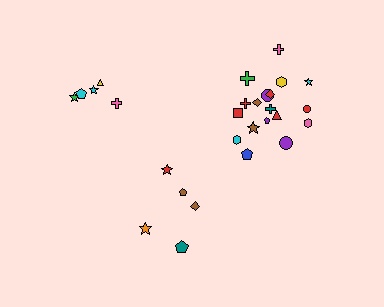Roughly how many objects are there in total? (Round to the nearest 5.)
Roughly 30 objects in total.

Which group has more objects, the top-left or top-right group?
The top-right group.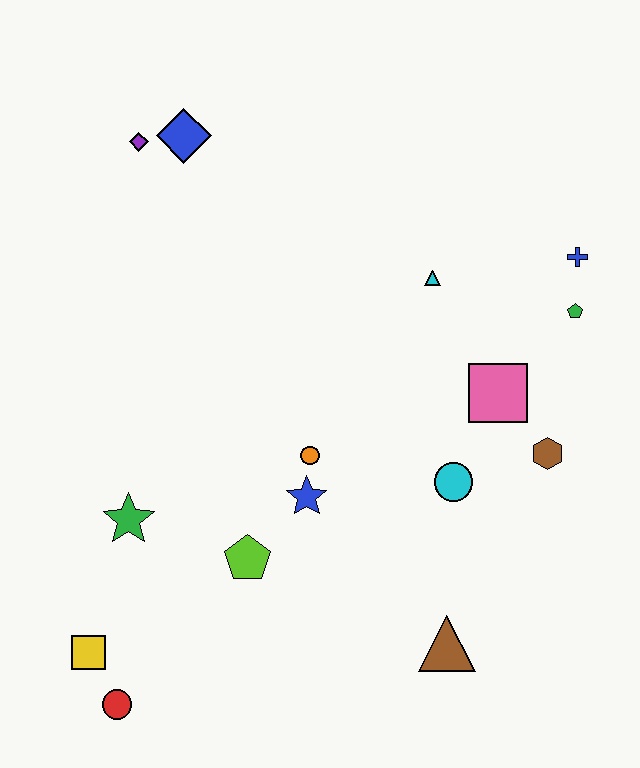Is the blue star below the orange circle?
Yes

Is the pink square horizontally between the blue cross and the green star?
Yes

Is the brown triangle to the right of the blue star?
Yes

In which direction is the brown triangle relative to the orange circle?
The brown triangle is below the orange circle.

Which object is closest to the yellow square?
The red circle is closest to the yellow square.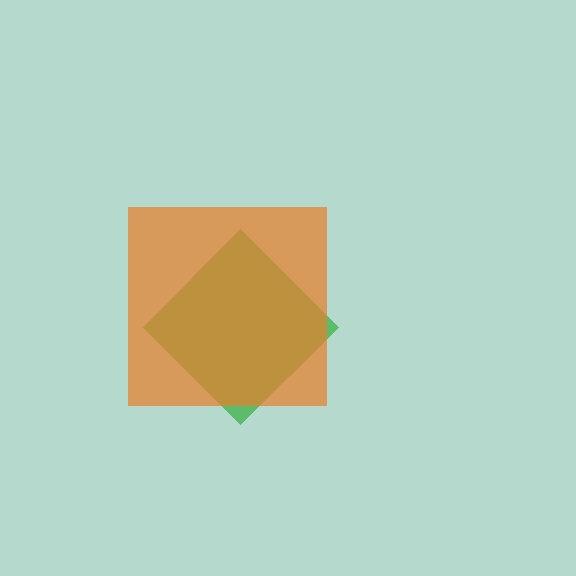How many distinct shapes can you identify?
There are 2 distinct shapes: a green diamond, an orange square.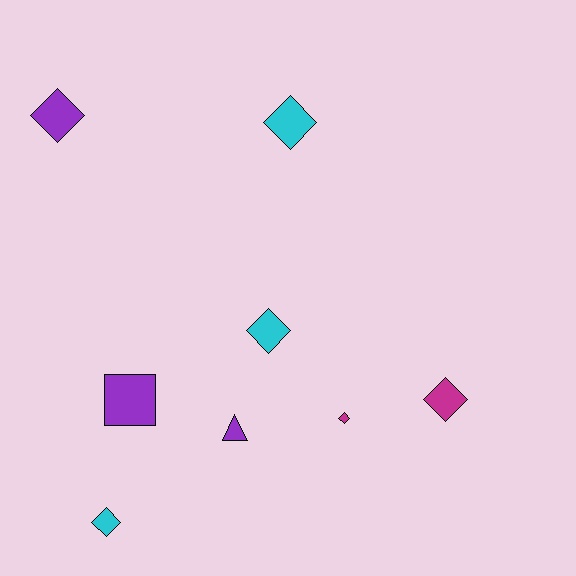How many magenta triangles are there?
There are no magenta triangles.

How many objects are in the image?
There are 8 objects.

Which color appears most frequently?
Purple, with 3 objects.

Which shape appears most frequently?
Diamond, with 6 objects.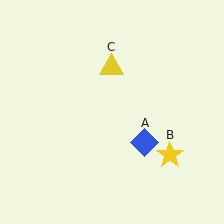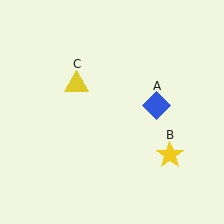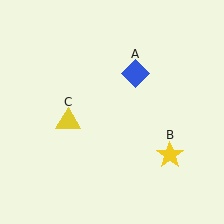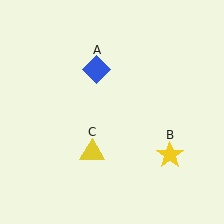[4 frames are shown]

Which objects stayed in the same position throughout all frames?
Yellow star (object B) remained stationary.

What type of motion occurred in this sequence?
The blue diamond (object A), yellow triangle (object C) rotated counterclockwise around the center of the scene.